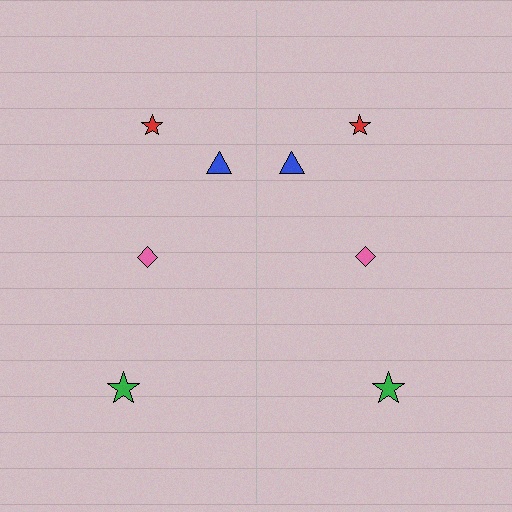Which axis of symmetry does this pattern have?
The pattern has a vertical axis of symmetry running through the center of the image.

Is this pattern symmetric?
Yes, this pattern has bilateral (reflection) symmetry.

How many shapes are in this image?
There are 8 shapes in this image.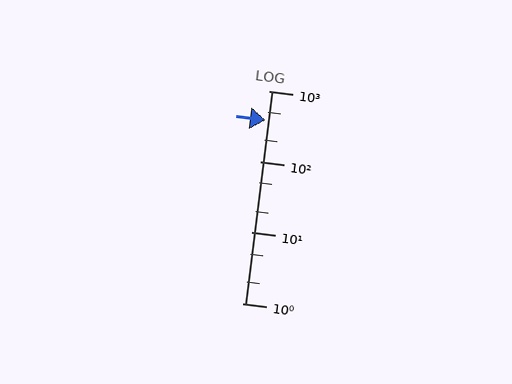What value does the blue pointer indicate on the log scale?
The pointer indicates approximately 380.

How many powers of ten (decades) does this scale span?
The scale spans 3 decades, from 1 to 1000.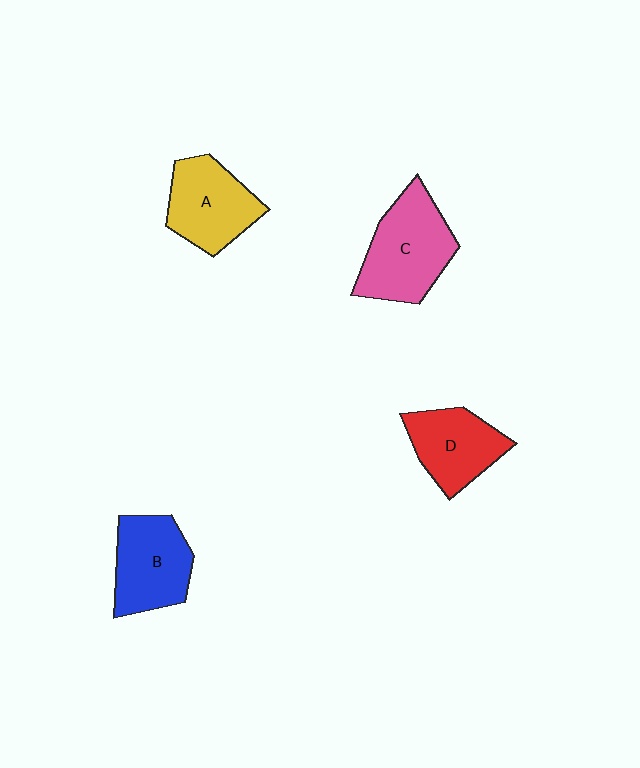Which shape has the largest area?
Shape C (pink).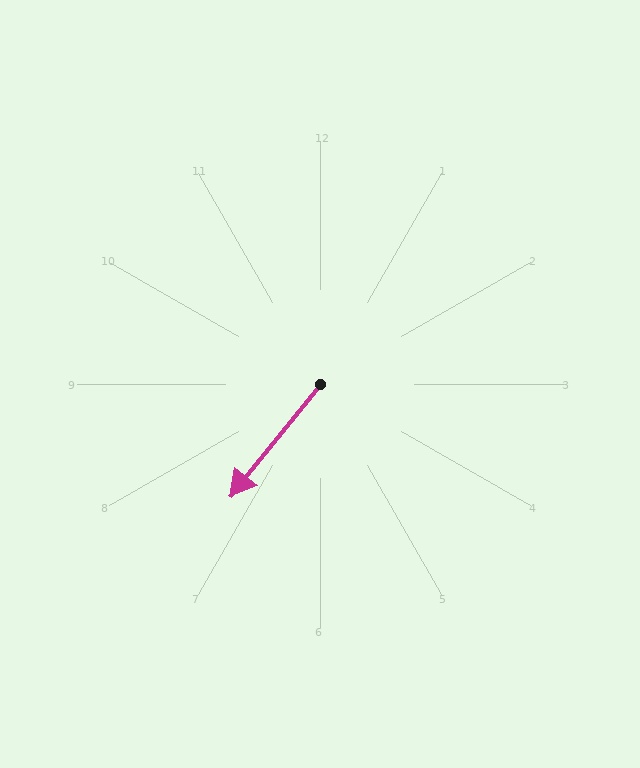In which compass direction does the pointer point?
Southwest.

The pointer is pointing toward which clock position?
Roughly 7 o'clock.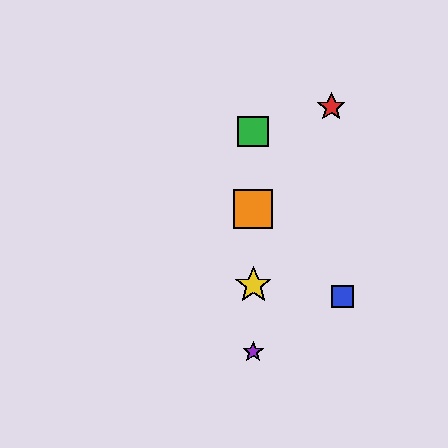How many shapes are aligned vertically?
4 shapes (the green square, the yellow star, the purple star, the orange square) are aligned vertically.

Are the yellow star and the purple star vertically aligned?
Yes, both are at x≈253.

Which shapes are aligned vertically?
The green square, the yellow star, the purple star, the orange square are aligned vertically.